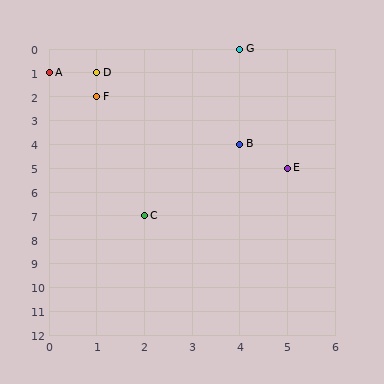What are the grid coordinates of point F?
Point F is at grid coordinates (1, 2).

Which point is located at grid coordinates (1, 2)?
Point F is at (1, 2).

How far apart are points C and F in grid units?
Points C and F are 1 column and 5 rows apart (about 5.1 grid units diagonally).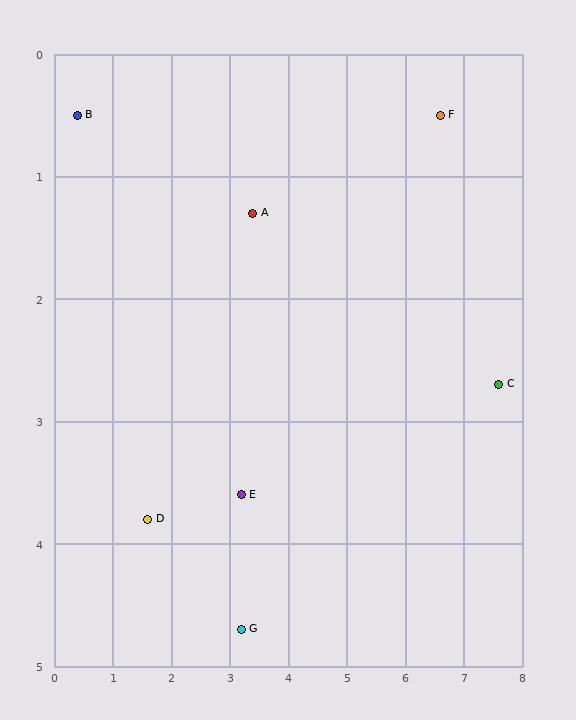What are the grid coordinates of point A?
Point A is at approximately (3.4, 1.3).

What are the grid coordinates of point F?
Point F is at approximately (6.6, 0.5).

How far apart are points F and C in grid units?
Points F and C are about 2.4 grid units apart.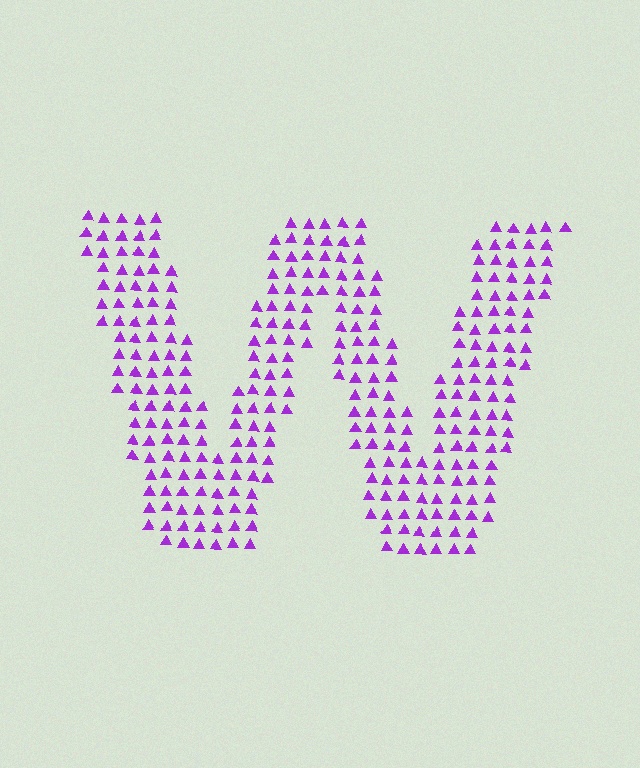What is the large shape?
The large shape is the letter W.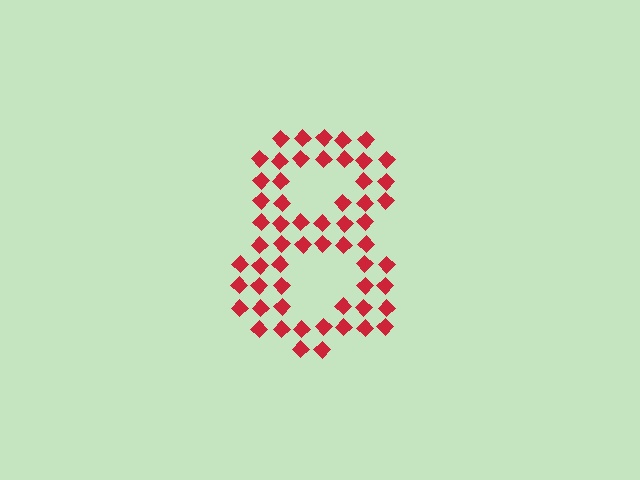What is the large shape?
The large shape is the digit 8.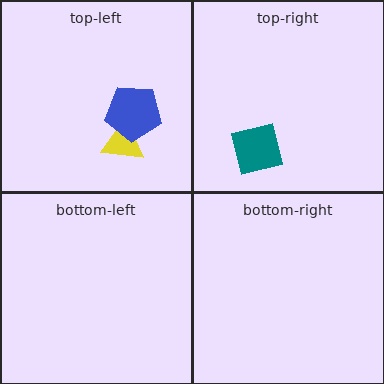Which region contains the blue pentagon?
The top-left region.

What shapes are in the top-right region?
The teal square.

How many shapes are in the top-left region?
2.